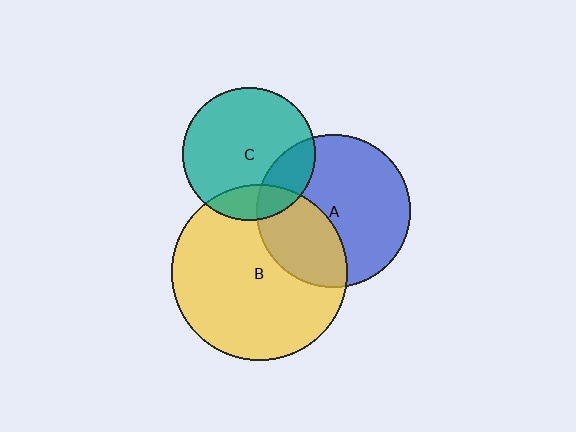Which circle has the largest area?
Circle B (yellow).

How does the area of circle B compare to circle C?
Approximately 1.7 times.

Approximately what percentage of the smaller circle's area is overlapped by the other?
Approximately 15%.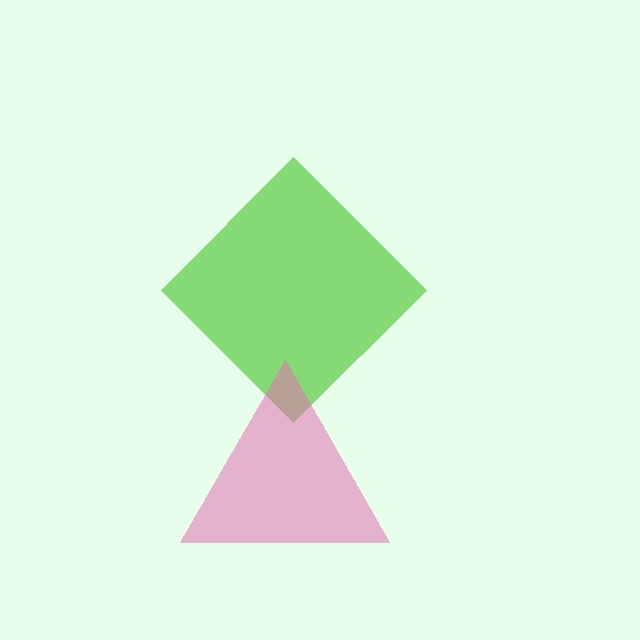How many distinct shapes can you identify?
There are 2 distinct shapes: a lime diamond, a pink triangle.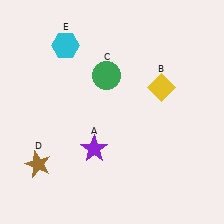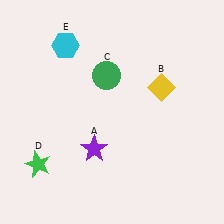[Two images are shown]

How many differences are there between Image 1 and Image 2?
There is 1 difference between the two images.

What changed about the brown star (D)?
In Image 1, D is brown. In Image 2, it changed to green.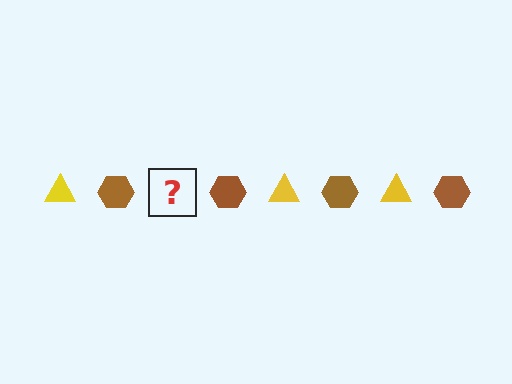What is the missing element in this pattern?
The missing element is a yellow triangle.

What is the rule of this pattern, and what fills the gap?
The rule is that the pattern alternates between yellow triangle and brown hexagon. The gap should be filled with a yellow triangle.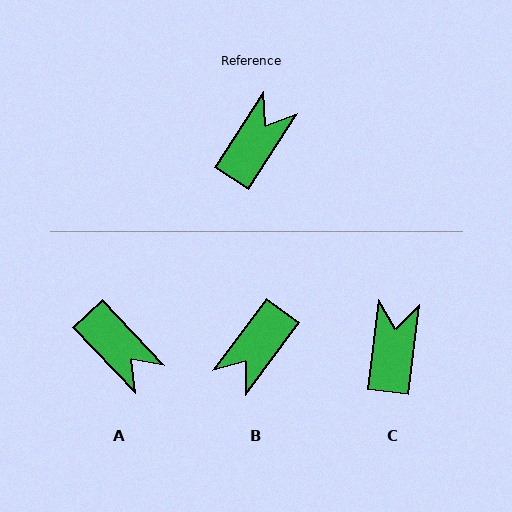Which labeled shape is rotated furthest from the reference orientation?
B, about 176 degrees away.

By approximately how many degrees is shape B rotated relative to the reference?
Approximately 176 degrees counter-clockwise.